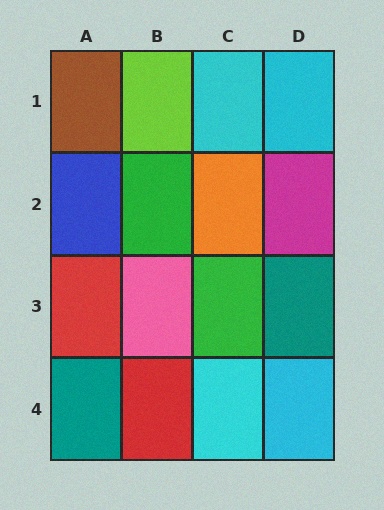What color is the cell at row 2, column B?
Green.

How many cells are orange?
1 cell is orange.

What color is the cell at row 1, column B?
Lime.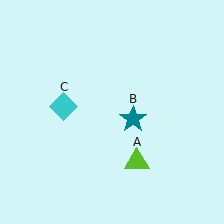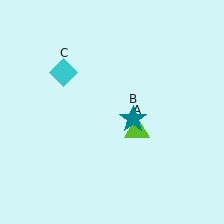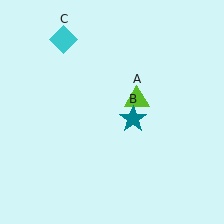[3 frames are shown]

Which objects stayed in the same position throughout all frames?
Teal star (object B) remained stationary.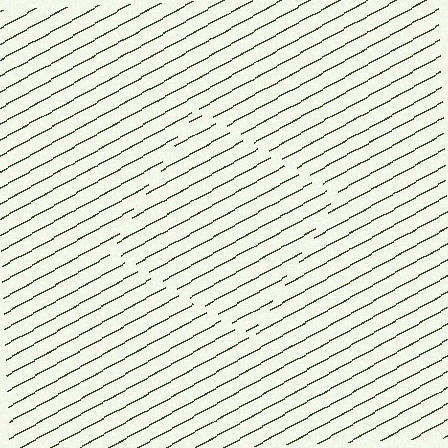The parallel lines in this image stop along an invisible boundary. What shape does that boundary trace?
An illusory square. The interior of the shape contains the same grating, shifted by half a period — the contour is defined by the phase discontinuity where line-ends from the inner and outer gratings abut.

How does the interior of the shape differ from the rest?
The interior of the shape contains the same grating, shifted by half a period — the contour is defined by the phase discontinuity where line-ends from the inner and outer gratings abut.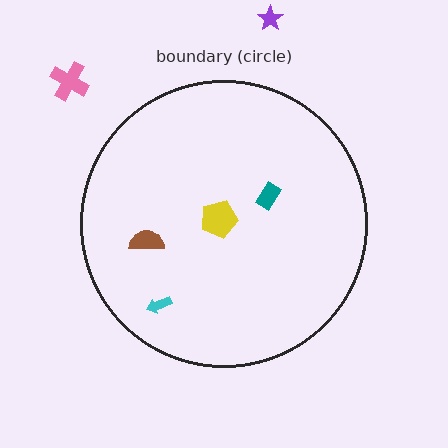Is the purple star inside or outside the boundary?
Outside.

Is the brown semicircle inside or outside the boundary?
Inside.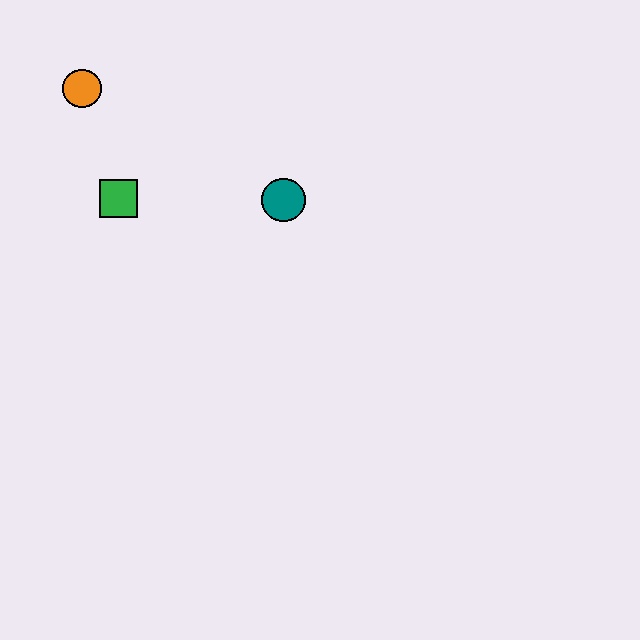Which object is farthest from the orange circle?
The teal circle is farthest from the orange circle.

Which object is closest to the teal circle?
The green square is closest to the teal circle.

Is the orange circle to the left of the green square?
Yes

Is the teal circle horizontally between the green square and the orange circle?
No